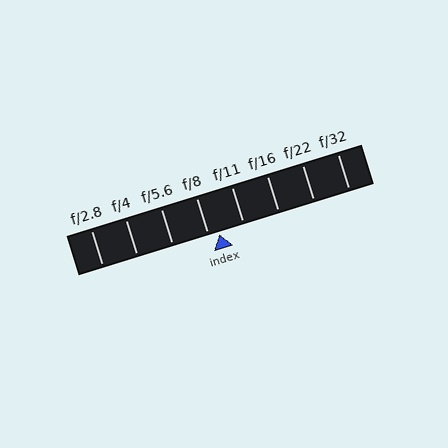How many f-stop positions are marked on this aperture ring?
There are 8 f-stop positions marked.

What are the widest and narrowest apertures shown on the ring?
The widest aperture shown is f/2.8 and the narrowest is f/32.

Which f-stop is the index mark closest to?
The index mark is closest to f/8.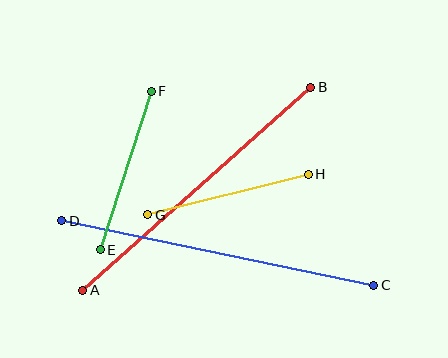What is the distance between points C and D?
The distance is approximately 318 pixels.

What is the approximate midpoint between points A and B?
The midpoint is at approximately (197, 189) pixels.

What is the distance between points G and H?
The distance is approximately 165 pixels.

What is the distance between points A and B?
The distance is approximately 305 pixels.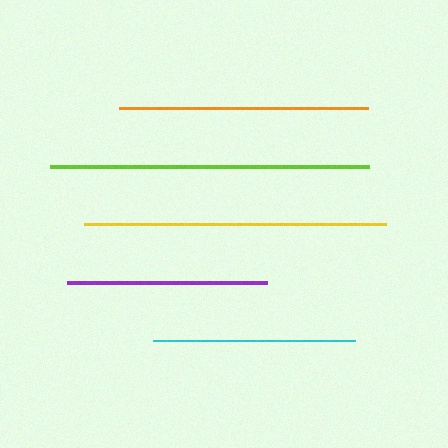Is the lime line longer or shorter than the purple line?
The lime line is longer than the purple line.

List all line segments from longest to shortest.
From longest to shortest: lime, yellow, orange, cyan, purple.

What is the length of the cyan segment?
The cyan segment is approximately 202 pixels long.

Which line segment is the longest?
The lime line is the longest at approximately 318 pixels.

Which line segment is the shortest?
The purple line is the shortest at approximately 201 pixels.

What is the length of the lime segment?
The lime segment is approximately 318 pixels long.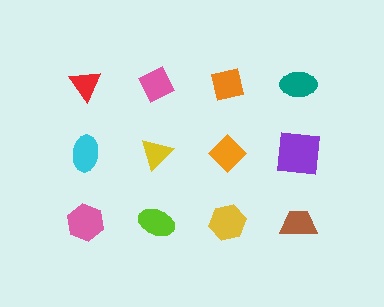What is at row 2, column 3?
An orange diamond.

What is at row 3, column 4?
A brown trapezoid.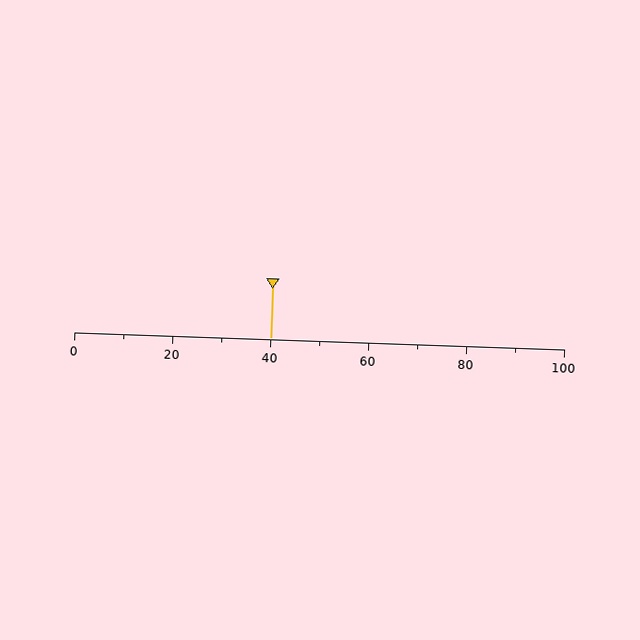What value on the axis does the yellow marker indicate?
The marker indicates approximately 40.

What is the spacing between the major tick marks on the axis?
The major ticks are spaced 20 apart.